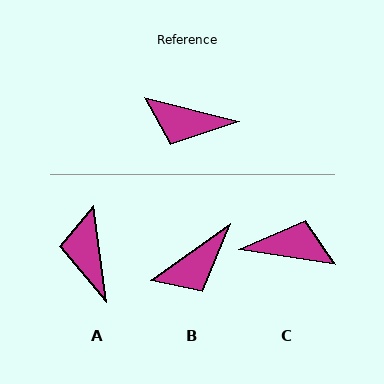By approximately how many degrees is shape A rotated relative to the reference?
Approximately 68 degrees clockwise.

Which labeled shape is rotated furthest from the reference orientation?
C, about 174 degrees away.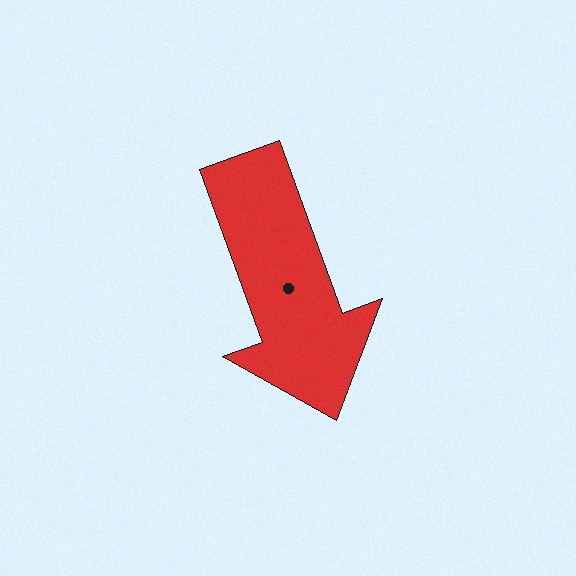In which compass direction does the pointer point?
South.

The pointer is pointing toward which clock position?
Roughly 5 o'clock.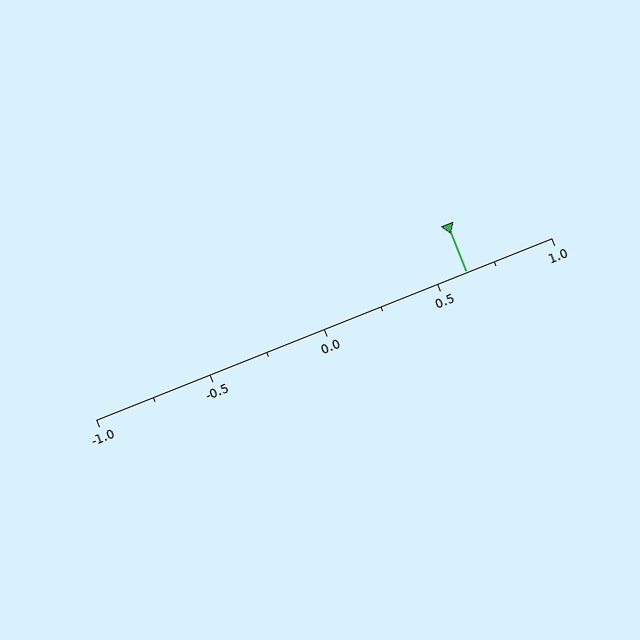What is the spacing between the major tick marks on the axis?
The major ticks are spaced 0.5 apart.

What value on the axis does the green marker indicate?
The marker indicates approximately 0.62.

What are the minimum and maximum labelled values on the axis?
The axis runs from -1.0 to 1.0.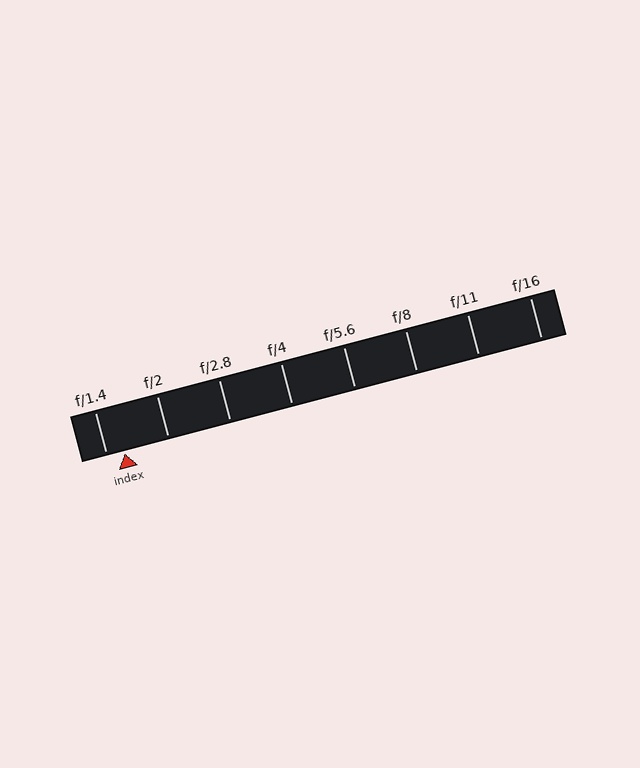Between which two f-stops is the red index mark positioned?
The index mark is between f/1.4 and f/2.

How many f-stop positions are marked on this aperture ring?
There are 8 f-stop positions marked.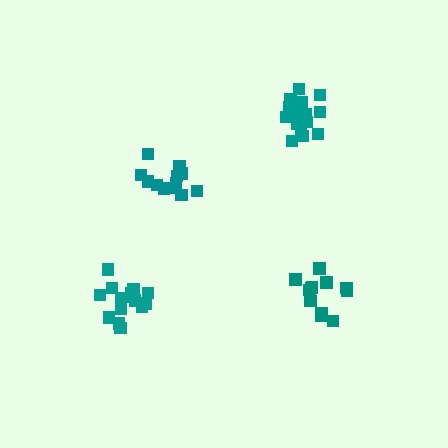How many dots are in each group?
Group 1: 15 dots, Group 2: 13 dots, Group 3: 15 dots, Group 4: 12 dots (55 total).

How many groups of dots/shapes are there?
There are 4 groups.